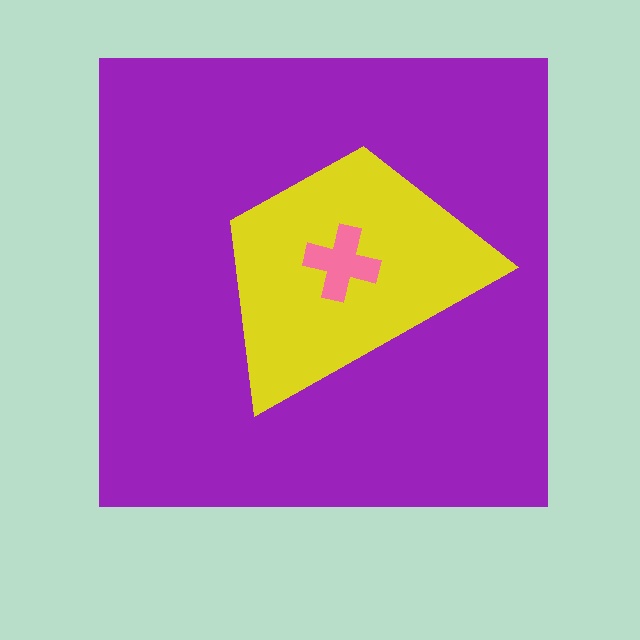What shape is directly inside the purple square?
The yellow trapezoid.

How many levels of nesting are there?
3.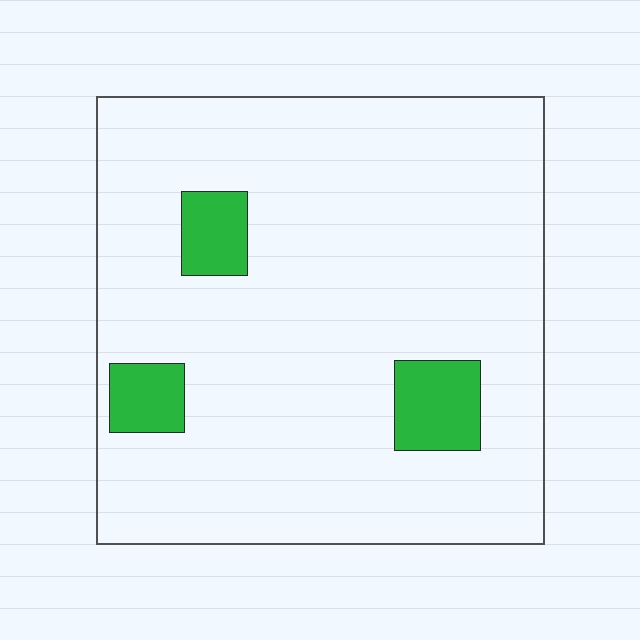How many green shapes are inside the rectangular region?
3.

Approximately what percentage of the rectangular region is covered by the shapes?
Approximately 10%.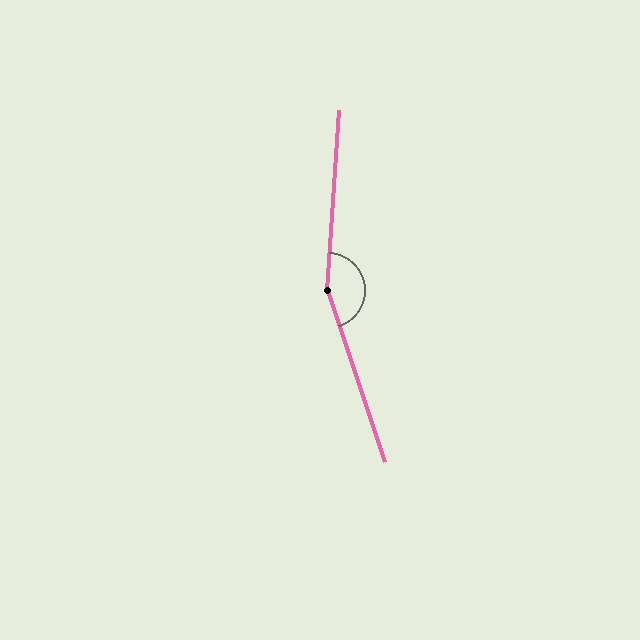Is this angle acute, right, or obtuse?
It is obtuse.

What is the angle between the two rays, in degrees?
Approximately 158 degrees.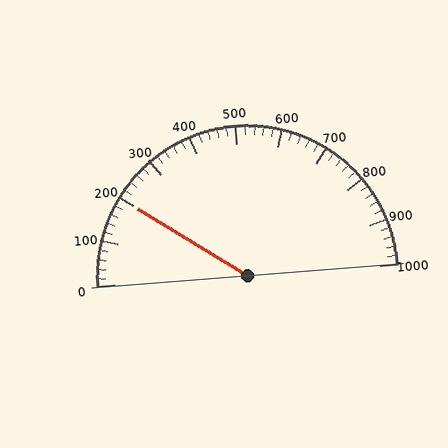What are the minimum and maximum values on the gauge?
The gauge ranges from 0 to 1000.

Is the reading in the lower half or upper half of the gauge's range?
The reading is in the lower half of the range (0 to 1000).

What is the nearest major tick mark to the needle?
The nearest major tick mark is 200.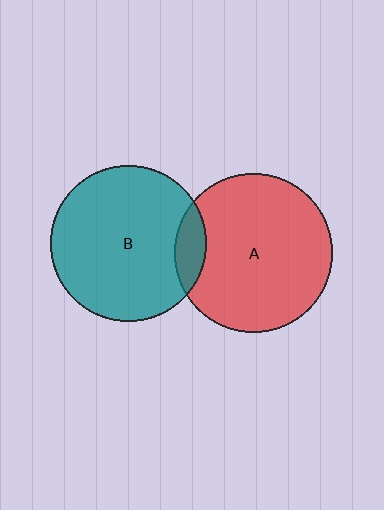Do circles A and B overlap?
Yes.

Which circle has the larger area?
Circle A (red).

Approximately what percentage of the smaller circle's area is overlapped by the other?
Approximately 10%.